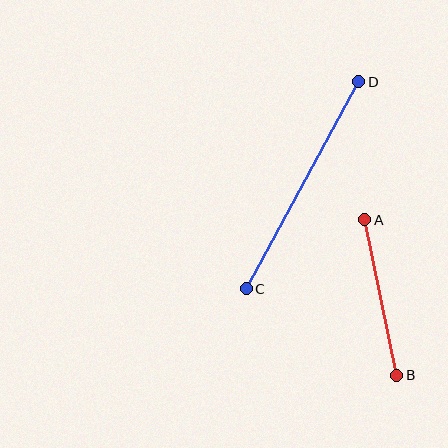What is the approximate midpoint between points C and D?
The midpoint is at approximately (303, 185) pixels.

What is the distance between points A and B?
The distance is approximately 159 pixels.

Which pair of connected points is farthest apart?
Points C and D are farthest apart.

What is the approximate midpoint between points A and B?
The midpoint is at approximately (381, 297) pixels.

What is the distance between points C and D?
The distance is approximately 236 pixels.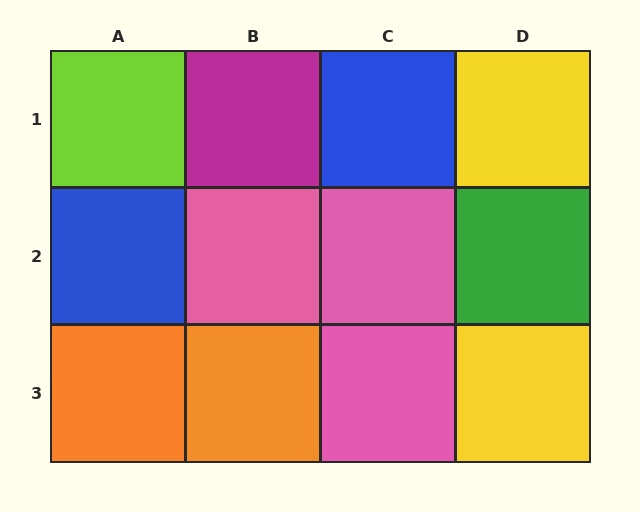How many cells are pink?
3 cells are pink.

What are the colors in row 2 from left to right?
Blue, pink, pink, green.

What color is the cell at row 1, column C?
Blue.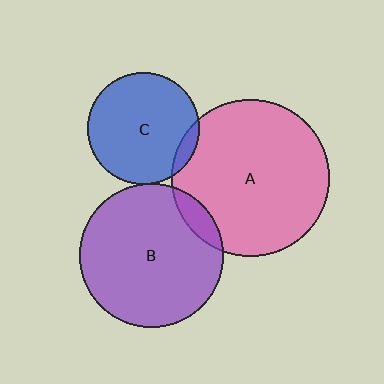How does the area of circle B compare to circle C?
Approximately 1.7 times.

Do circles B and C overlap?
Yes.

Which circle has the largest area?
Circle A (pink).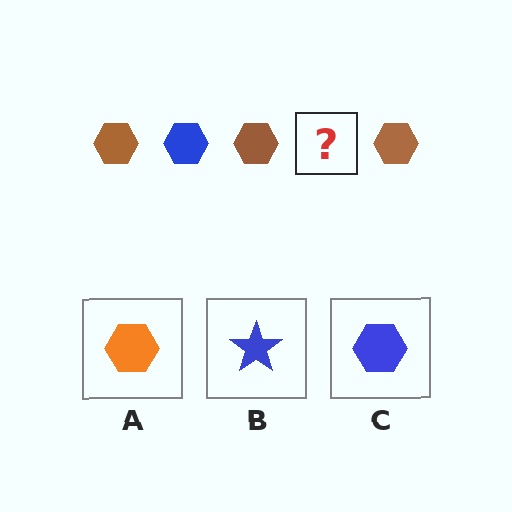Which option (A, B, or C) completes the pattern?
C.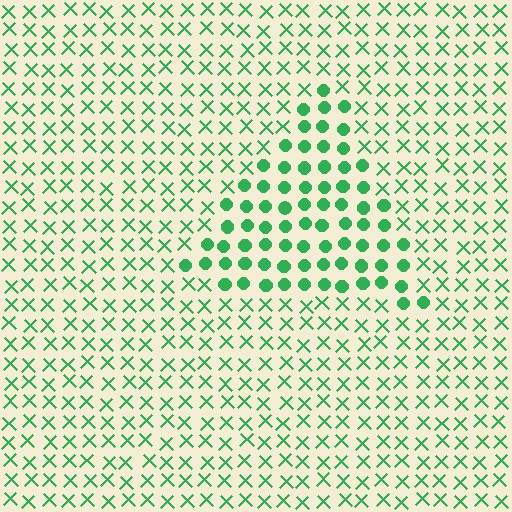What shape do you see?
I see a triangle.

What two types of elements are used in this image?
The image uses circles inside the triangle region and X marks outside it.